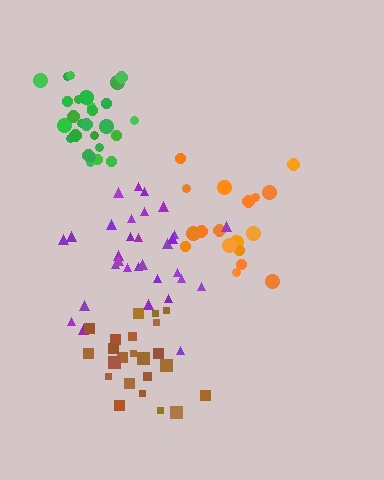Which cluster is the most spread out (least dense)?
Orange.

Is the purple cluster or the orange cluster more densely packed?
Purple.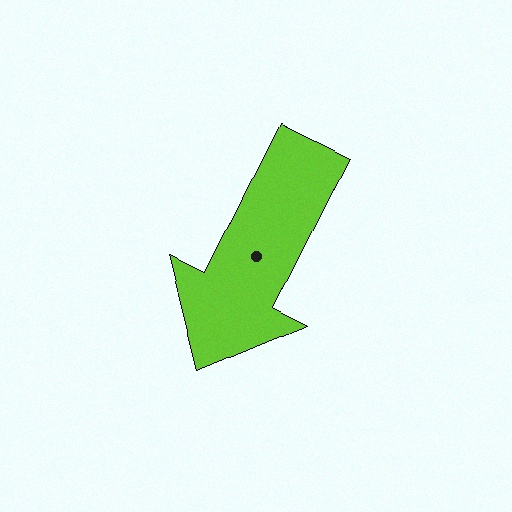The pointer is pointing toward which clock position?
Roughly 7 o'clock.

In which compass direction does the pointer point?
Southwest.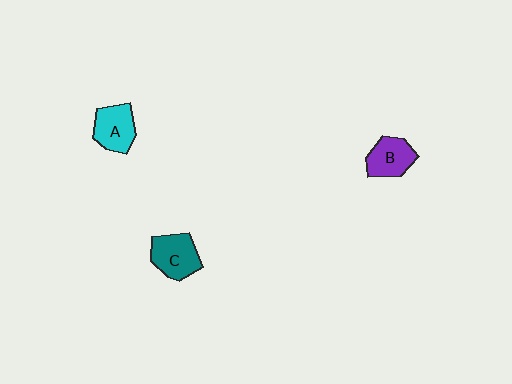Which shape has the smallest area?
Shape B (purple).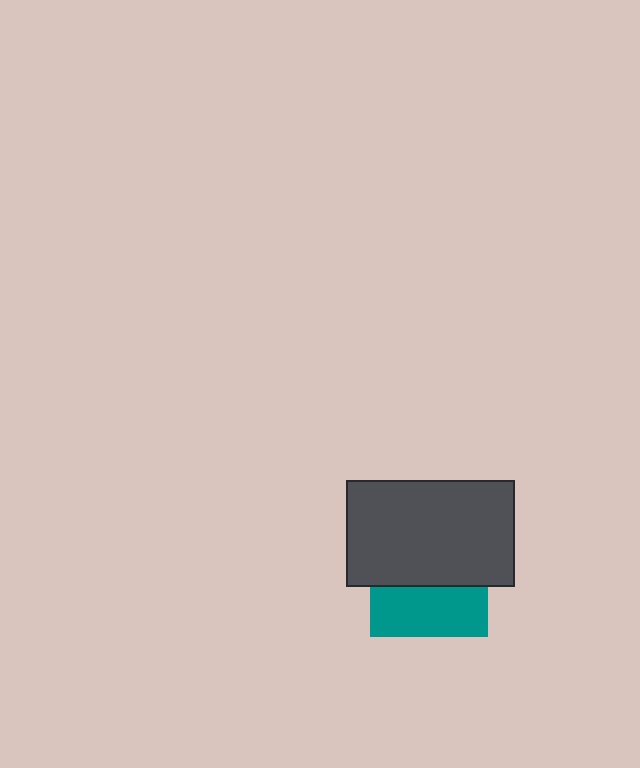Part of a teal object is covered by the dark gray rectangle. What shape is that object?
It is a square.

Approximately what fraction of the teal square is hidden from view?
Roughly 58% of the teal square is hidden behind the dark gray rectangle.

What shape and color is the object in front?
The object in front is a dark gray rectangle.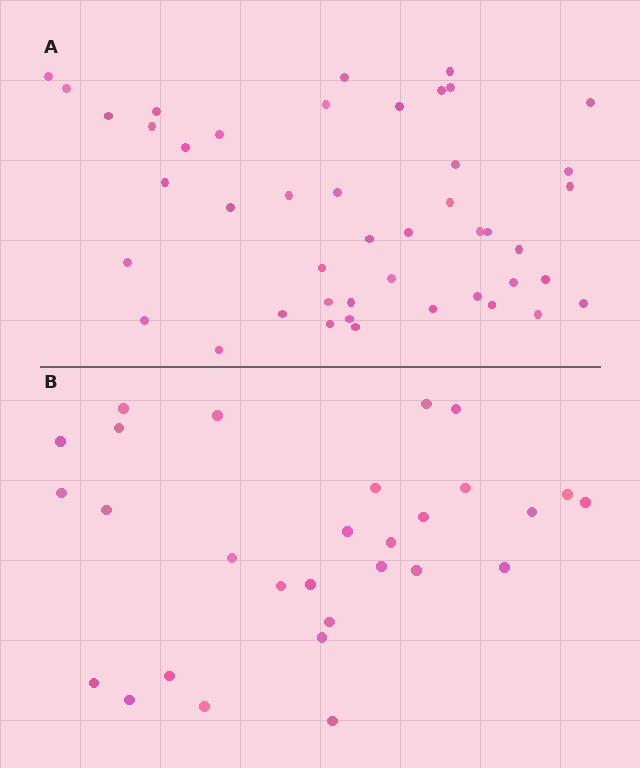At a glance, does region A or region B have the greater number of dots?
Region A (the top region) has more dots.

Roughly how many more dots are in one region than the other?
Region A has approximately 15 more dots than region B.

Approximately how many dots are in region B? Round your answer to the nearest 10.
About 30 dots. (The exact count is 29, which rounds to 30.)